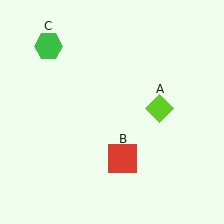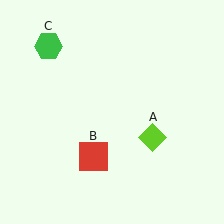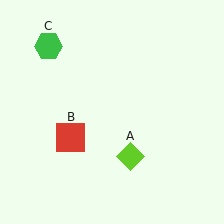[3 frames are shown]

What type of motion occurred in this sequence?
The lime diamond (object A), red square (object B) rotated clockwise around the center of the scene.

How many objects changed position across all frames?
2 objects changed position: lime diamond (object A), red square (object B).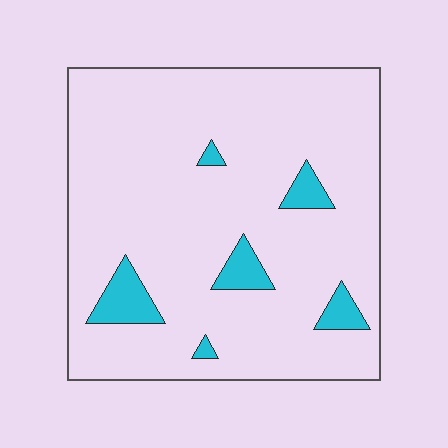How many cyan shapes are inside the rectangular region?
6.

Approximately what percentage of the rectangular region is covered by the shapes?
Approximately 10%.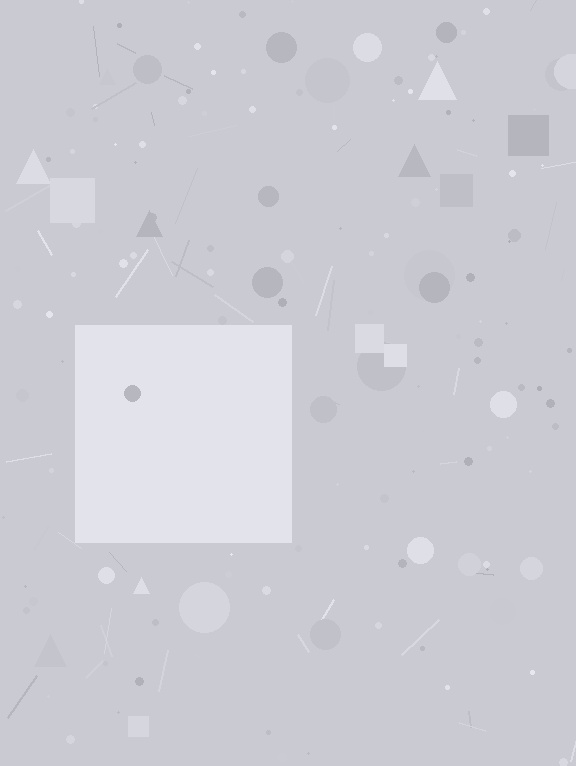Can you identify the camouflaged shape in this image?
The camouflaged shape is a square.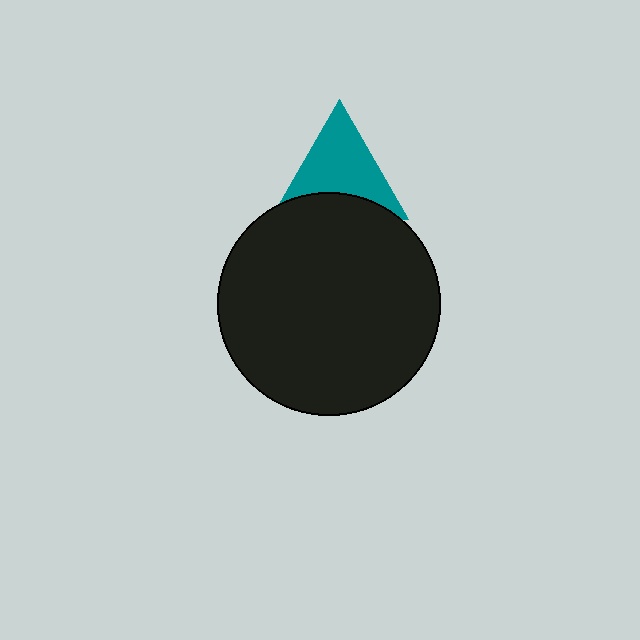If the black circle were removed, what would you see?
You would see the complete teal triangle.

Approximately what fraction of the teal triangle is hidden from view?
Roughly 31% of the teal triangle is hidden behind the black circle.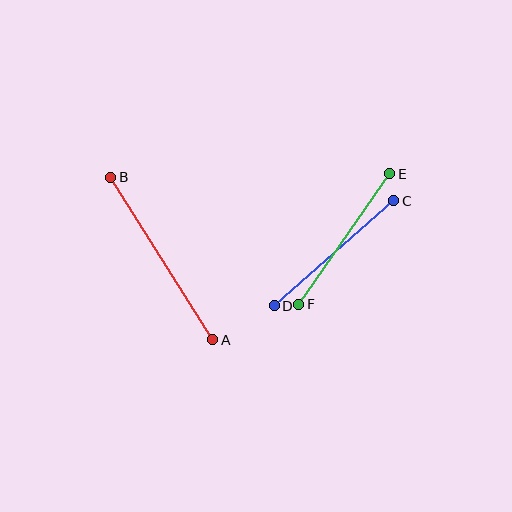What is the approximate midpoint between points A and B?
The midpoint is at approximately (162, 259) pixels.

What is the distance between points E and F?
The distance is approximately 159 pixels.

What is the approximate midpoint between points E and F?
The midpoint is at approximately (344, 239) pixels.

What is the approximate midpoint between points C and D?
The midpoint is at approximately (334, 253) pixels.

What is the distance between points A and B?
The distance is approximately 192 pixels.